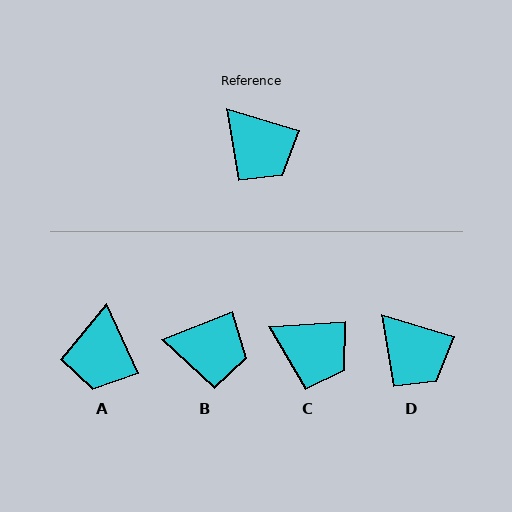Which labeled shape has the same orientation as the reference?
D.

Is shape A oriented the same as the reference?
No, it is off by about 49 degrees.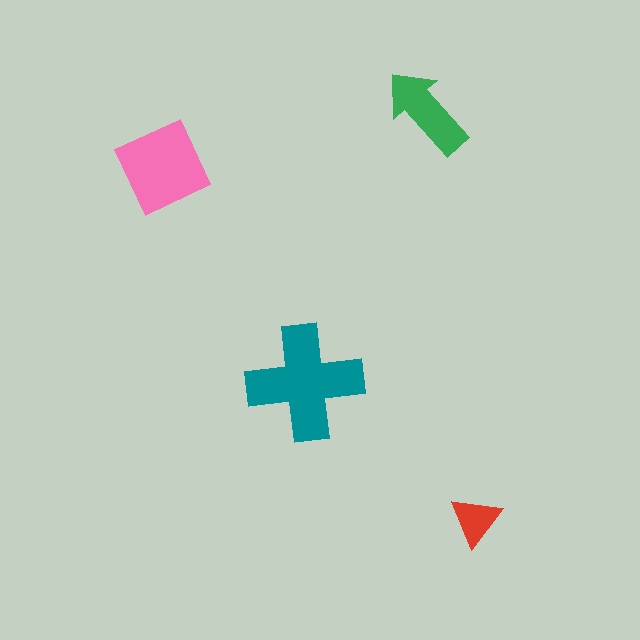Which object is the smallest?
The red triangle.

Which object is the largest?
The teal cross.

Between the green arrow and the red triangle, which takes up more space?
The green arrow.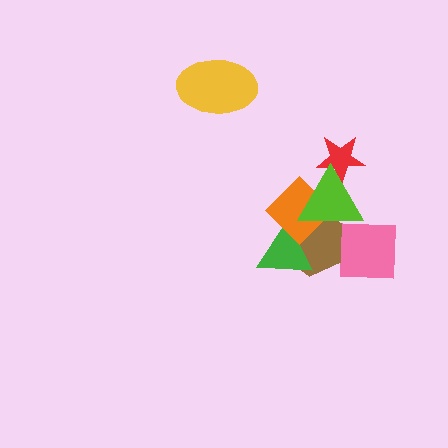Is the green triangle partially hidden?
Yes, it is partially covered by another shape.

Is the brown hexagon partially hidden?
Yes, it is partially covered by another shape.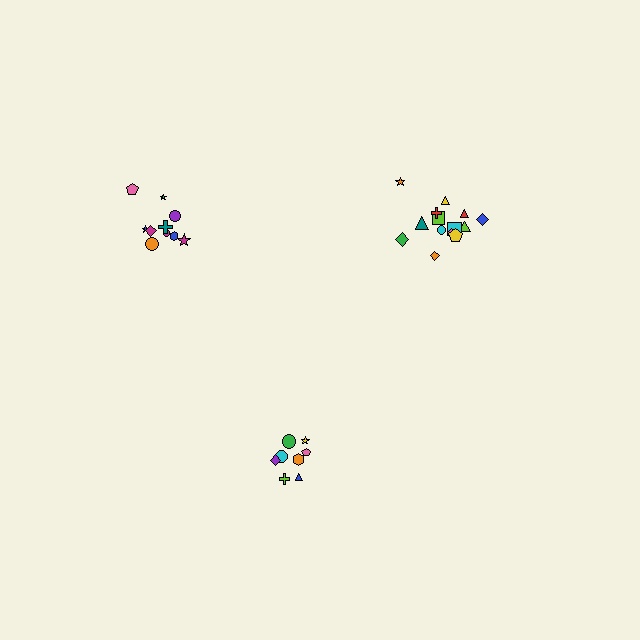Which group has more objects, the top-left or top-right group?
The top-right group.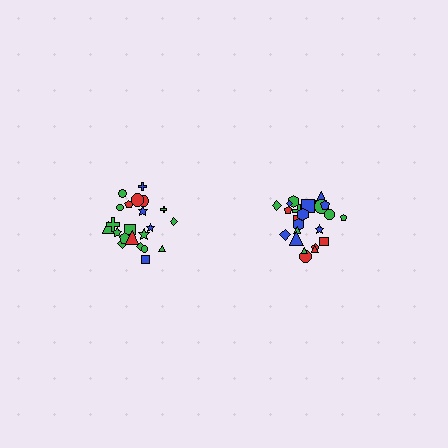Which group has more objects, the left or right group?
The right group.